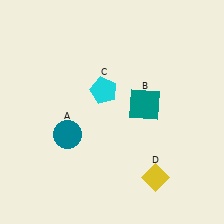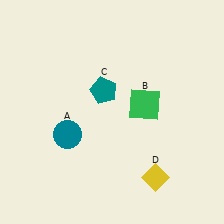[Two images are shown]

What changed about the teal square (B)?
In Image 1, B is teal. In Image 2, it changed to green.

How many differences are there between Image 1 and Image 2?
There are 2 differences between the two images.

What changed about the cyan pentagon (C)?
In Image 1, C is cyan. In Image 2, it changed to teal.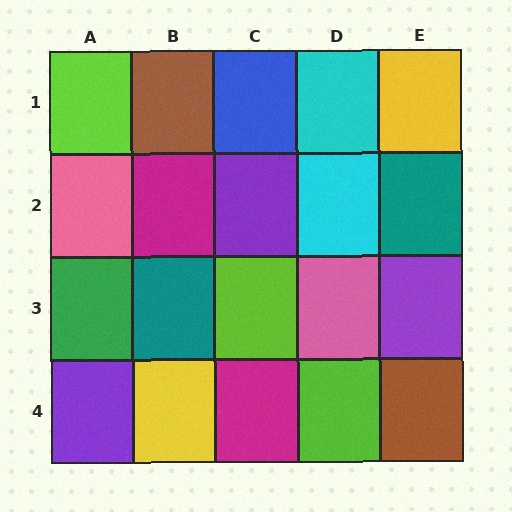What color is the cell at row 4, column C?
Magenta.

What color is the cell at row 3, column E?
Purple.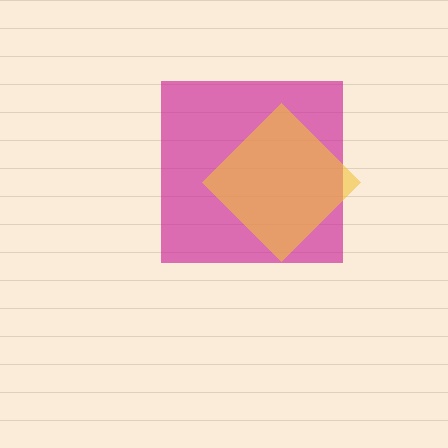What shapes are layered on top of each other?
The layered shapes are: a magenta square, a yellow diamond.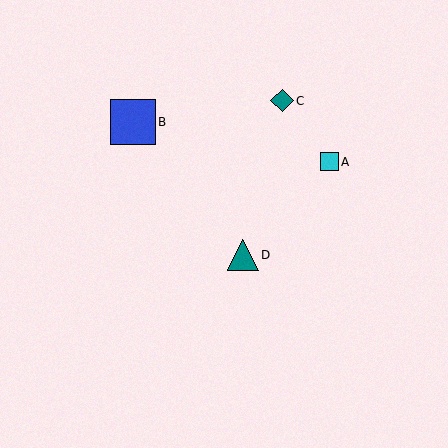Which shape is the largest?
The blue square (labeled B) is the largest.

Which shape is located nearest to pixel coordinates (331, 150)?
The cyan square (labeled A) at (329, 162) is nearest to that location.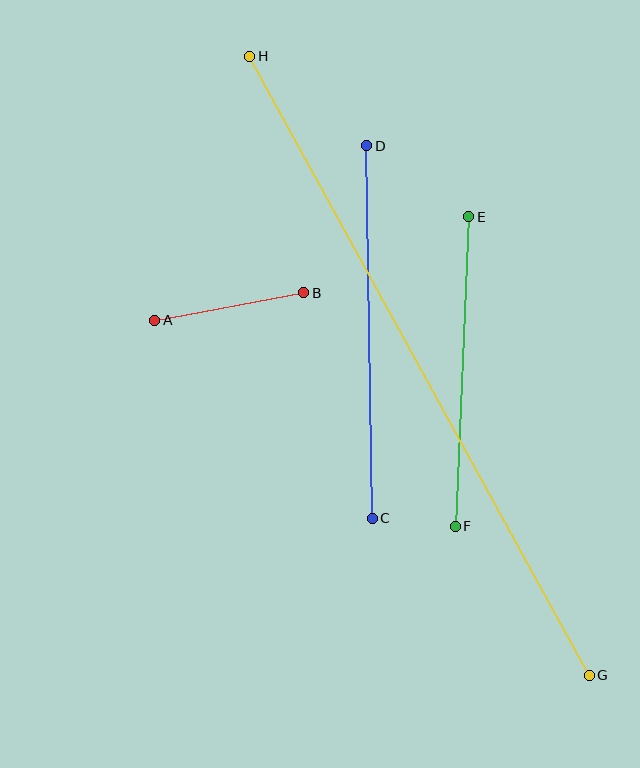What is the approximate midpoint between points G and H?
The midpoint is at approximately (419, 366) pixels.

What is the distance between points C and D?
The distance is approximately 373 pixels.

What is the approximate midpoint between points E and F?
The midpoint is at approximately (462, 371) pixels.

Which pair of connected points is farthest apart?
Points G and H are farthest apart.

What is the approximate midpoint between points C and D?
The midpoint is at approximately (370, 332) pixels.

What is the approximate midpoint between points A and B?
The midpoint is at approximately (229, 307) pixels.